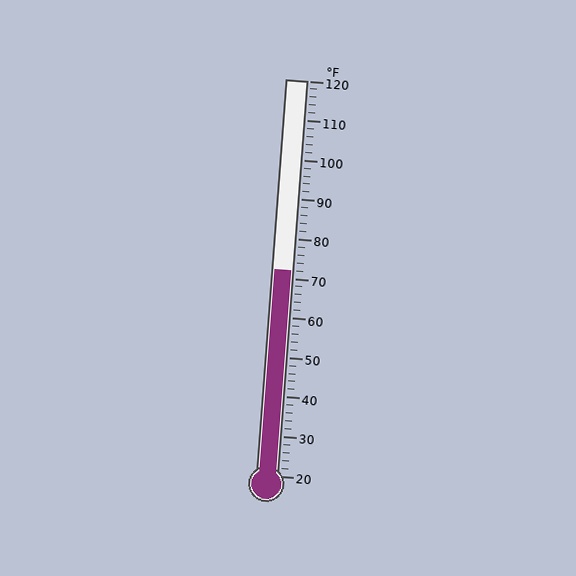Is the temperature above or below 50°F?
The temperature is above 50°F.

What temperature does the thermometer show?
The thermometer shows approximately 72°F.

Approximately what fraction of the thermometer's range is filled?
The thermometer is filled to approximately 50% of its range.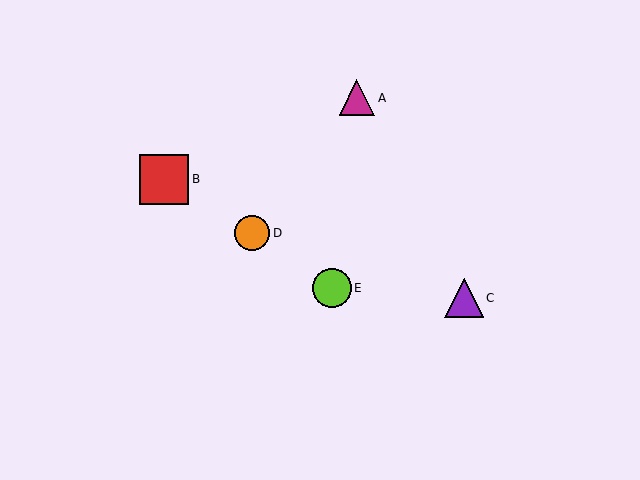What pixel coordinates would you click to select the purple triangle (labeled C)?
Click at (464, 298) to select the purple triangle C.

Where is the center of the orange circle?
The center of the orange circle is at (252, 233).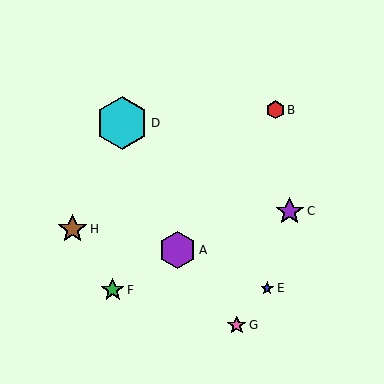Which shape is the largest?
The cyan hexagon (labeled D) is the largest.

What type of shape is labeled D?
Shape D is a cyan hexagon.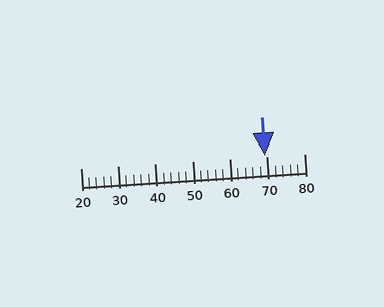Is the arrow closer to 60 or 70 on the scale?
The arrow is closer to 70.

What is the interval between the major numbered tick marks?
The major tick marks are spaced 10 units apart.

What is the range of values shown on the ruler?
The ruler shows values from 20 to 80.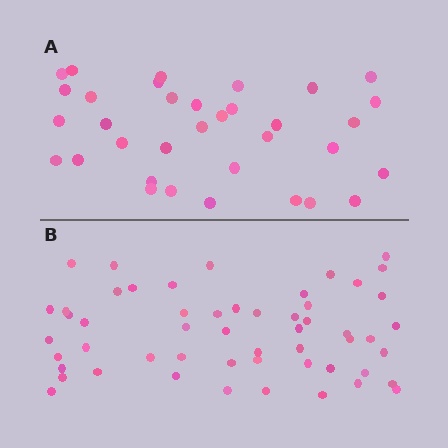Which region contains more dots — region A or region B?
Region B (the bottom region) has more dots.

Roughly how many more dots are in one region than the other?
Region B has approximately 20 more dots than region A.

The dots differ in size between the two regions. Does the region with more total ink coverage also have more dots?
No. Region A has more total ink coverage because its dots are larger, but region B actually contains more individual dots. Total area can be misleading — the number of items is what matters here.